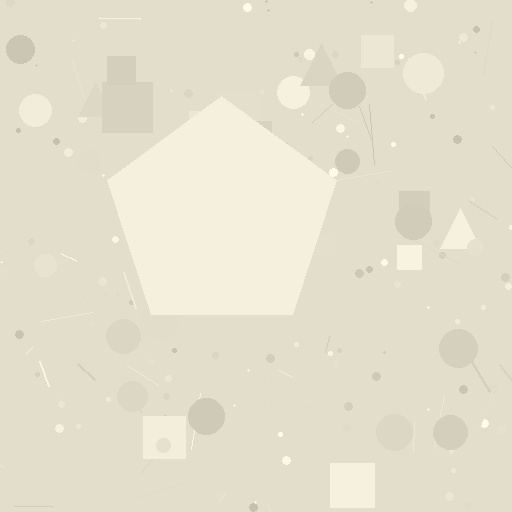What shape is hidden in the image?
A pentagon is hidden in the image.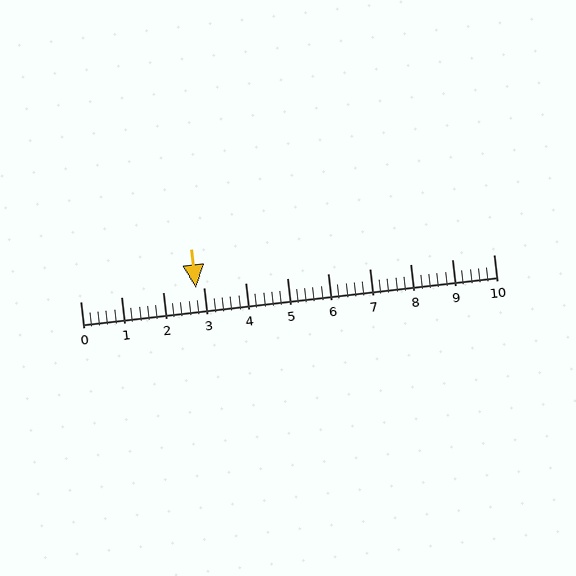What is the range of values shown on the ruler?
The ruler shows values from 0 to 10.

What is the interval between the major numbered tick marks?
The major tick marks are spaced 1 units apart.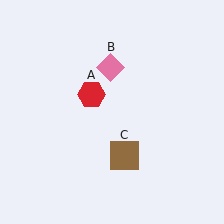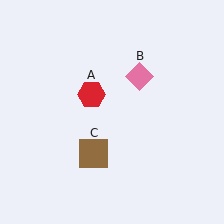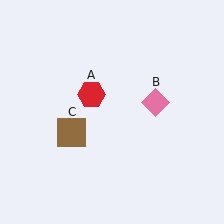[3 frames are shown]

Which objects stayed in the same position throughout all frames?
Red hexagon (object A) remained stationary.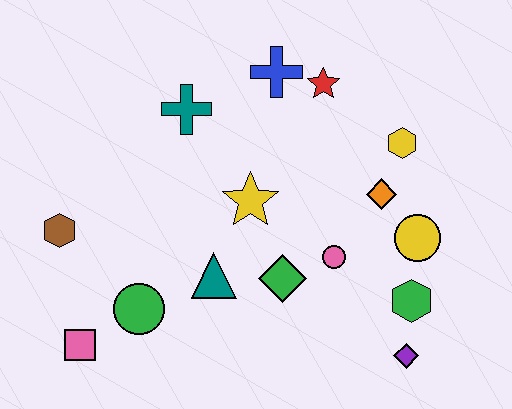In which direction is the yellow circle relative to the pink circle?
The yellow circle is to the right of the pink circle.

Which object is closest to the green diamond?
The pink circle is closest to the green diamond.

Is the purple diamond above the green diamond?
No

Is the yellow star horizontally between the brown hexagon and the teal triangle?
No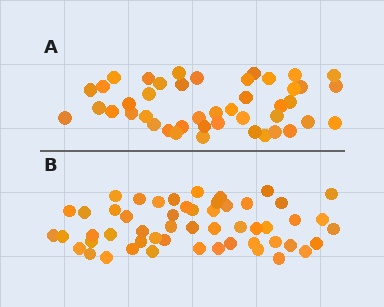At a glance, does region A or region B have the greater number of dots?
Region B (the bottom region) has more dots.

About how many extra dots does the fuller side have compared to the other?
Region B has roughly 8 or so more dots than region A.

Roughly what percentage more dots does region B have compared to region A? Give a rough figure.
About 20% more.